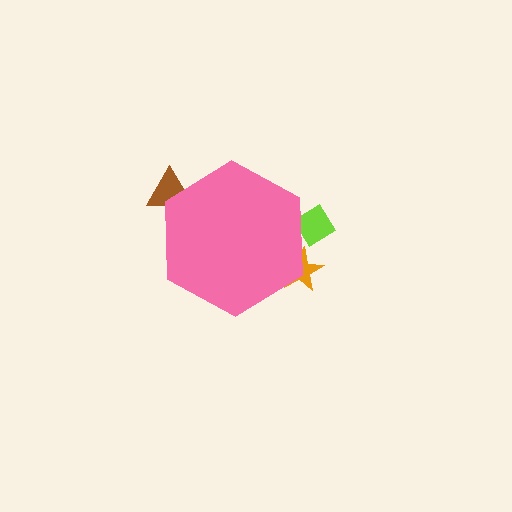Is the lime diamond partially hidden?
Yes, the lime diamond is partially hidden behind the pink hexagon.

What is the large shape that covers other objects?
A pink hexagon.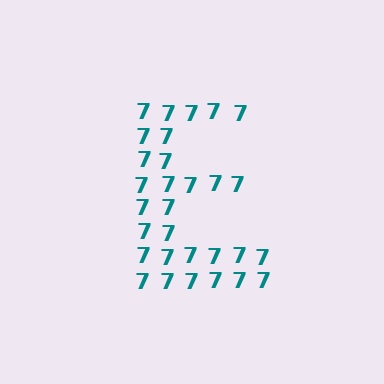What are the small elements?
The small elements are digit 7's.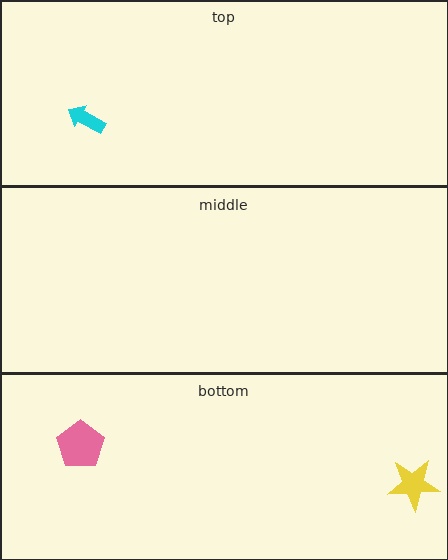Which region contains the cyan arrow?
The top region.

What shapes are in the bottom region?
The pink pentagon, the yellow star.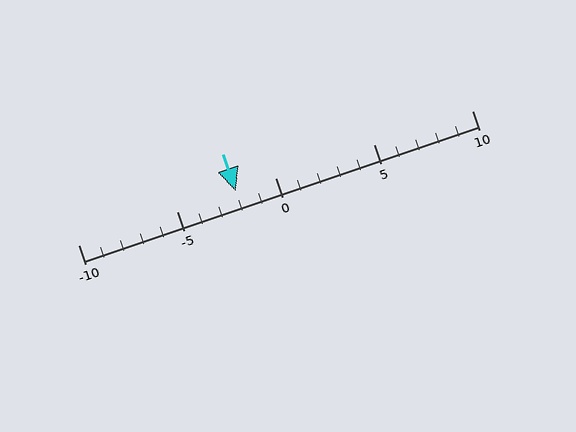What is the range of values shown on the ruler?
The ruler shows values from -10 to 10.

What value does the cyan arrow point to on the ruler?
The cyan arrow points to approximately -2.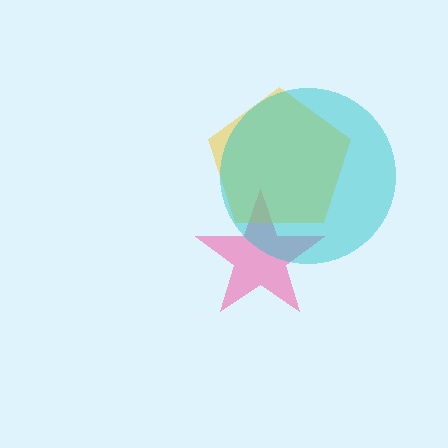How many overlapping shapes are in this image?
There are 3 overlapping shapes in the image.